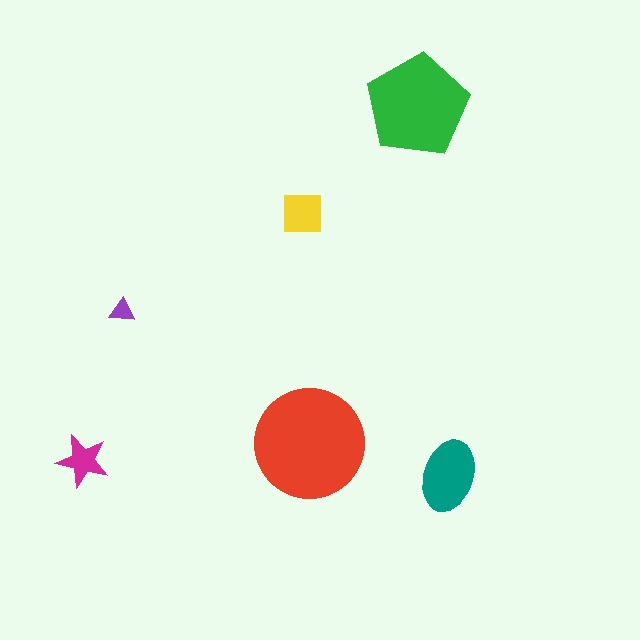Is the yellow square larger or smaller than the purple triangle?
Larger.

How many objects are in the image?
There are 6 objects in the image.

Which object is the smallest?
The purple triangle.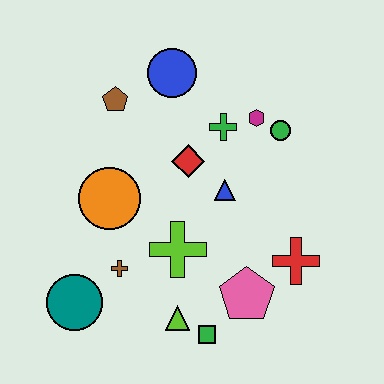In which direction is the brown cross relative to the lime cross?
The brown cross is to the left of the lime cross.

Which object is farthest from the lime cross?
The blue circle is farthest from the lime cross.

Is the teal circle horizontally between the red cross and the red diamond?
No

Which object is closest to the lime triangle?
The green square is closest to the lime triangle.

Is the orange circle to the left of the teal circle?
No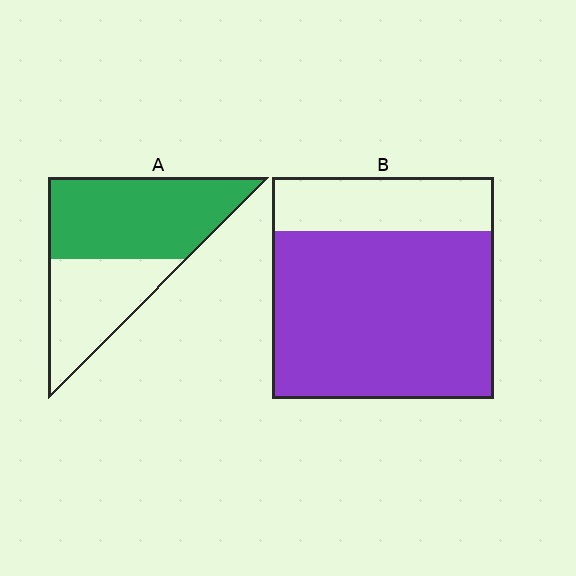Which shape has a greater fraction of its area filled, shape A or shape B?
Shape B.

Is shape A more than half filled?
Yes.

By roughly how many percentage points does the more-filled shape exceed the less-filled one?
By roughly 15 percentage points (B over A).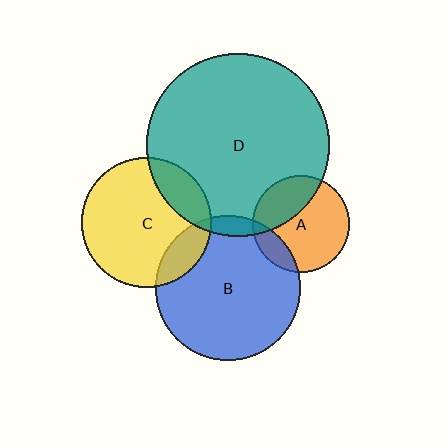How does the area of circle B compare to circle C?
Approximately 1.2 times.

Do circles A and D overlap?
Yes.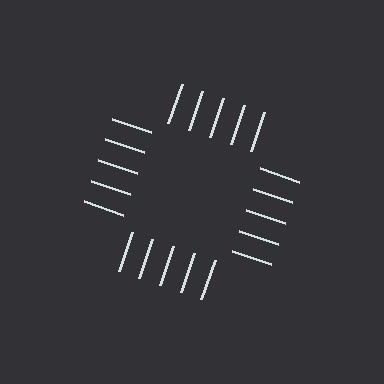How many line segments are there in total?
20 — 5 along each of the 4 edges.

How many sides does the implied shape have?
4 sides — the line-ends trace a square.